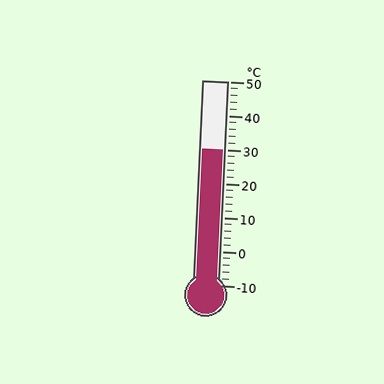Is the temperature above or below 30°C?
The temperature is at 30°C.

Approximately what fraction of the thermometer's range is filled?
The thermometer is filled to approximately 65% of its range.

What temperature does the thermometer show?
The thermometer shows approximately 30°C.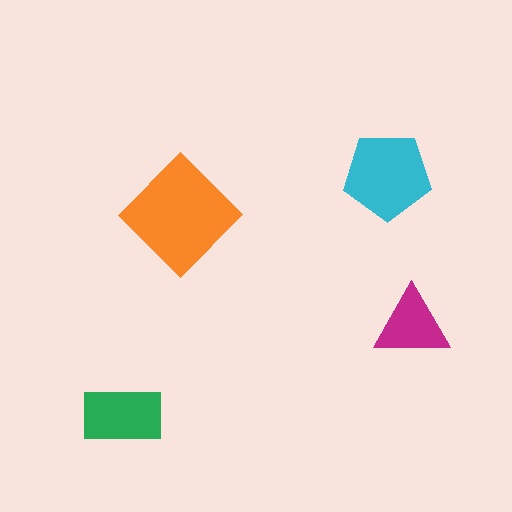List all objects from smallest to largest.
The magenta triangle, the green rectangle, the cyan pentagon, the orange diamond.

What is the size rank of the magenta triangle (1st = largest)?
4th.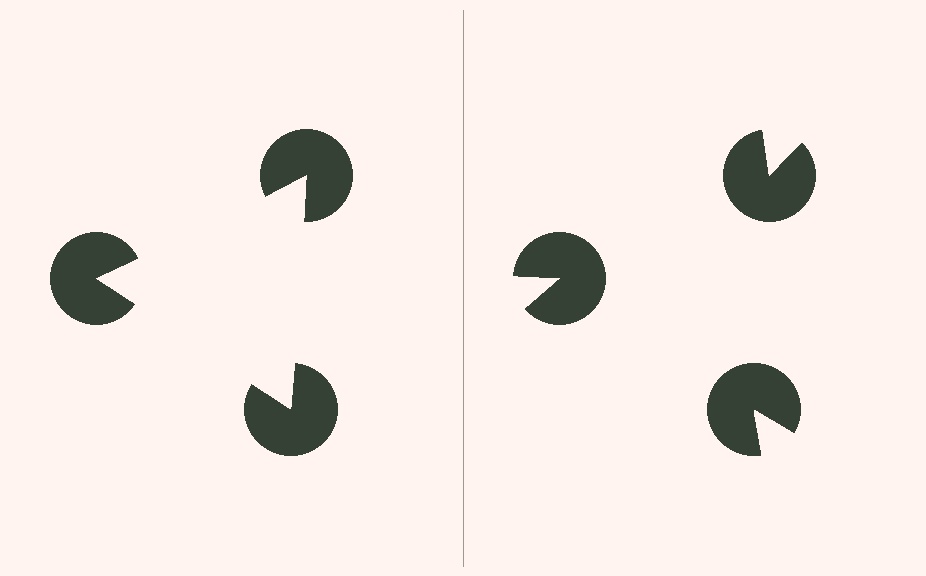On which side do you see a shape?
An illusory triangle appears on the left side. On the right side the wedge cuts are rotated, so no coherent shape forms.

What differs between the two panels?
The pac-man discs are positioned identically on both sides; only the wedge orientations differ. On the left they align to a triangle; on the right they are misaligned.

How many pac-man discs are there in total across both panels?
6 — 3 on each side.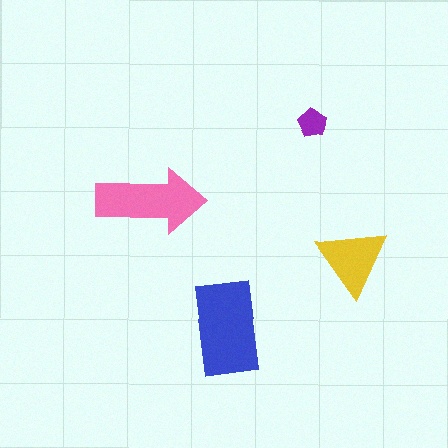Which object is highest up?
The purple pentagon is topmost.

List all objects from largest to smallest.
The blue rectangle, the pink arrow, the yellow triangle, the purple pentagon.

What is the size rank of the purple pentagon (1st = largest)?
4th.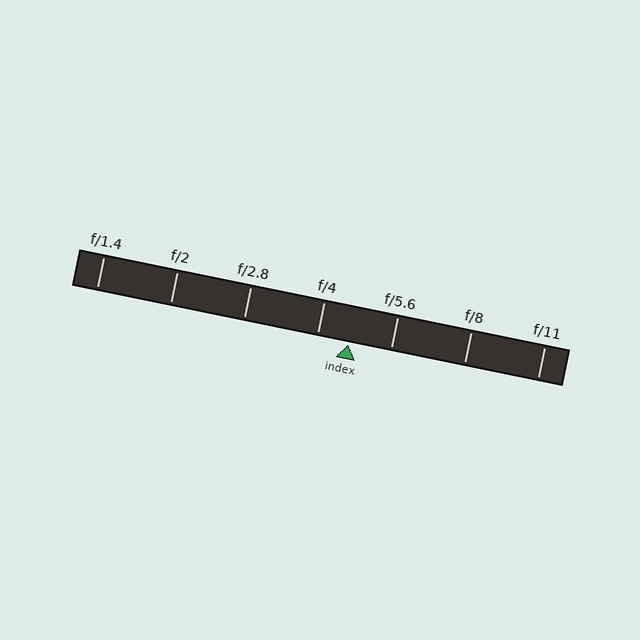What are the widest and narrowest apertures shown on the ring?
The widest aperture shown is f/1.4 and the narrowest is f/11.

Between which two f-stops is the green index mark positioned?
The index mark is between f/4 and f/5.6.